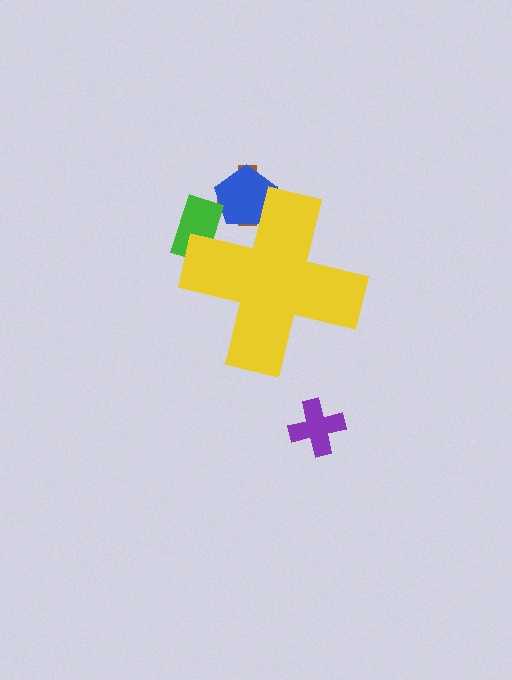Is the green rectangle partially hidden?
Yes, the green rectangle is partially hidden behind the yellow cross.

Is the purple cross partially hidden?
No, the purple cross is fully visible.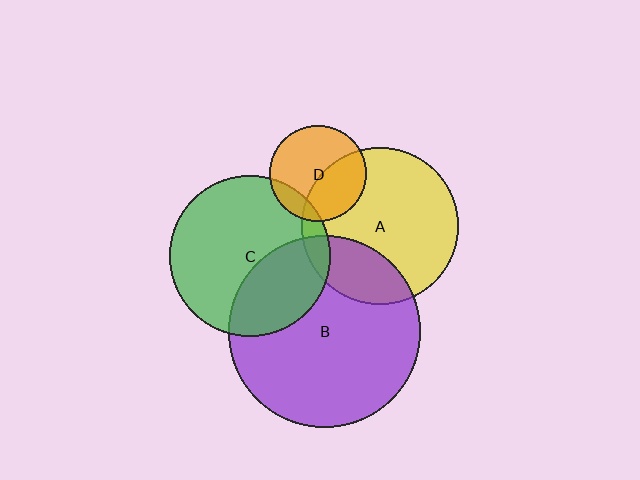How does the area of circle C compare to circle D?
Approximately 2.8 times.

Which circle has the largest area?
Circle B (purple).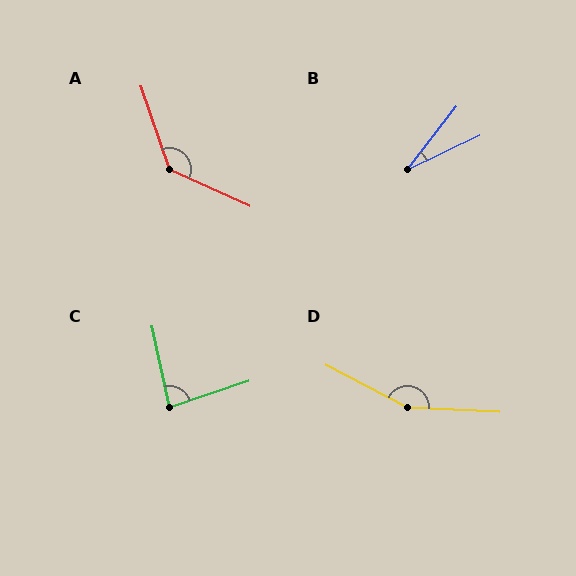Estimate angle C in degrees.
Approximately 84 degrees.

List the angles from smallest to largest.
B (26°), C (84°), A (133°), D (155°).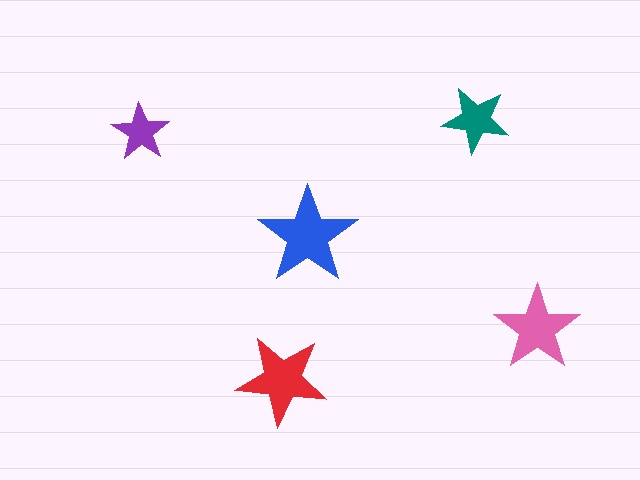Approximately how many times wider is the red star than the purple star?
About 1.5 times wider.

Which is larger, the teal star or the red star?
The red one.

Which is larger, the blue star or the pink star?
The blue one.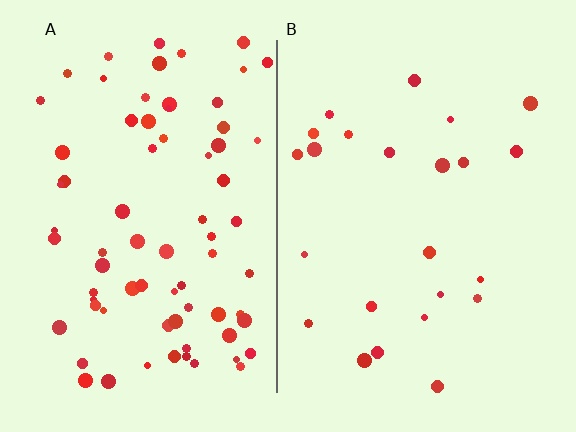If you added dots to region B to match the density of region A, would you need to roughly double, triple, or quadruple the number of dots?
Approximately triple.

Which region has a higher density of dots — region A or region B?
A (the left).